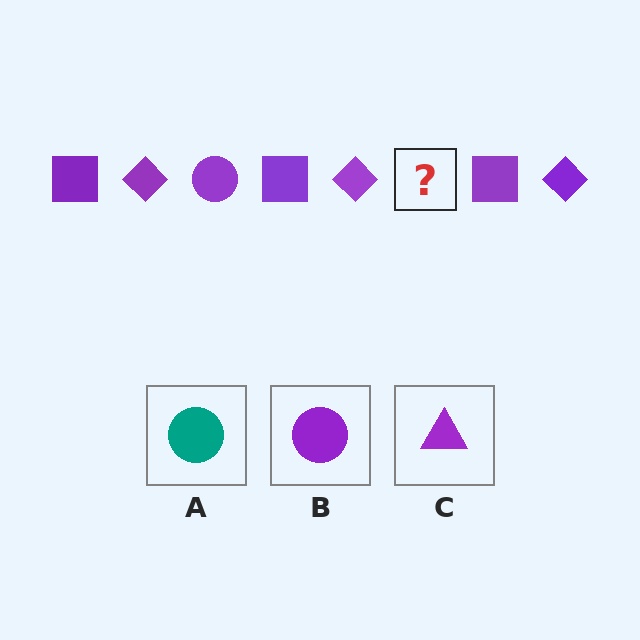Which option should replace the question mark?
Option B.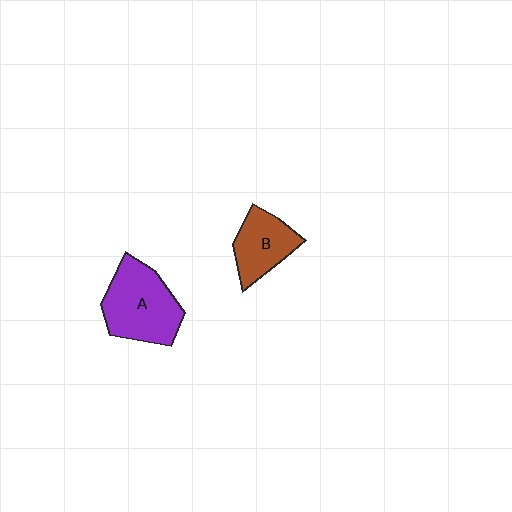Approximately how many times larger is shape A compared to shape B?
Approximately 1.5 times.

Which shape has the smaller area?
Shape B (brown).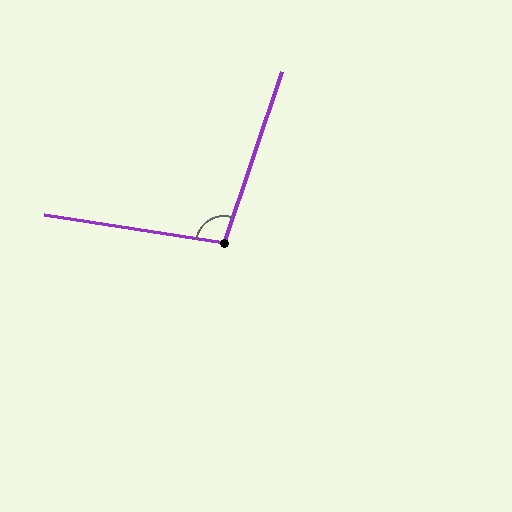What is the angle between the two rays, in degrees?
Approximately 100 degrees.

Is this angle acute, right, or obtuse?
It is obtuse.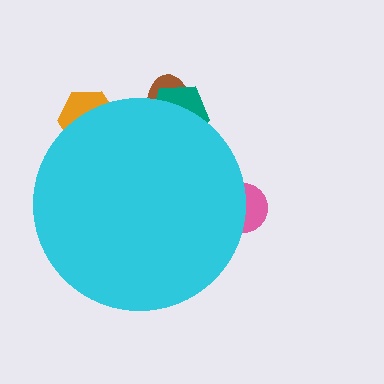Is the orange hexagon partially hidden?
Yes, the orange hexagon is partially hidden behind the cyan circle.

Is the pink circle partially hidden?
Yes, the pink circle is partially hidden behind the cyan circle.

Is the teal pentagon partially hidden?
Yes, the teal pentagon is partially hidden behind the cyan circle.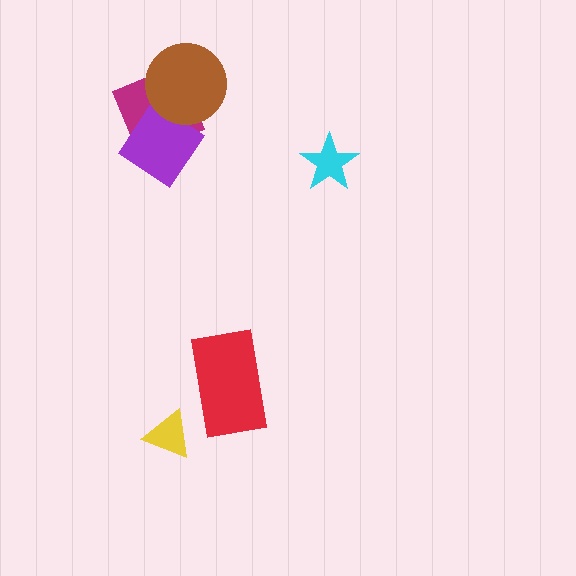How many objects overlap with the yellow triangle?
0 objects overlap with the yellow triangle.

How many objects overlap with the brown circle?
1 object overlaps with the brown circle.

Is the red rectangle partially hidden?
No, no other shape covers it.